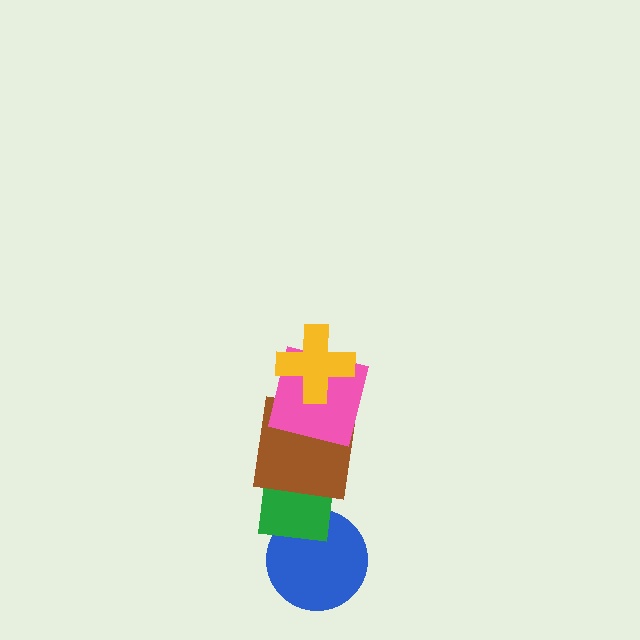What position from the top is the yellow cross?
The yellow cross is 1st from the top.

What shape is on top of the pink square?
The yellow cross is on top of the pink square.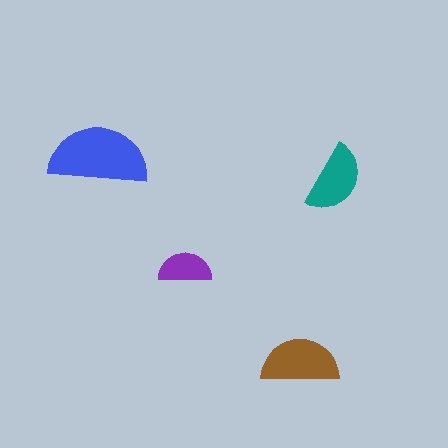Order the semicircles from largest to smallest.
the blue one, the brown one, the teal one, the purple one.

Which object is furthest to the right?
The teal semicircle is rightmost.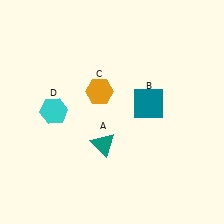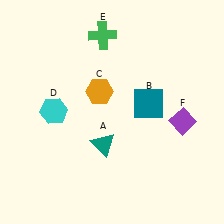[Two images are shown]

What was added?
A green cross (E), a purple diamond (F) were added in Image 2.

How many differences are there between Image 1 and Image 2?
There are 2 differences between the two images.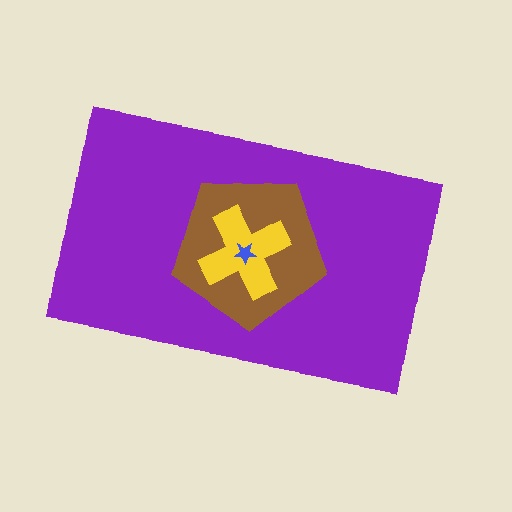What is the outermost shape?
The purple rectangle.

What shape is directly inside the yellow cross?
The blue star.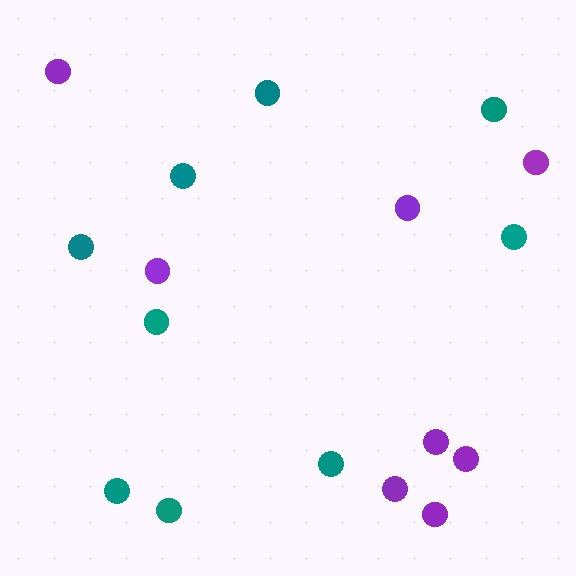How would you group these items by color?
There are 2 groups: one group of teal circles (9) and one group of purple circles (8).